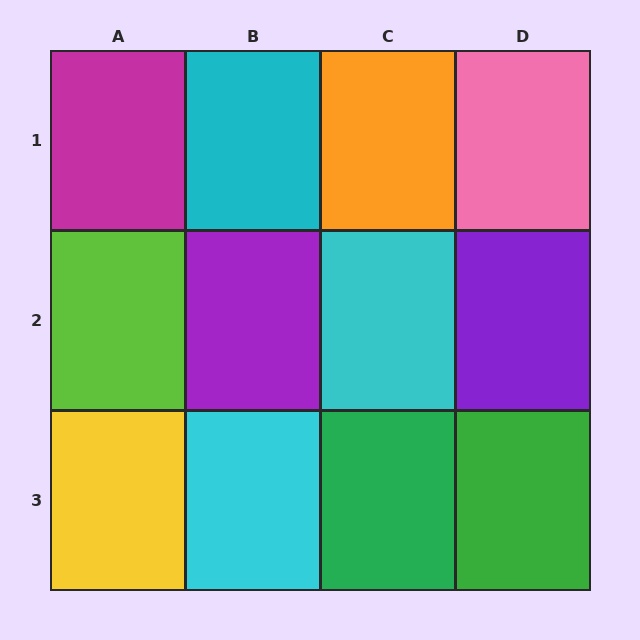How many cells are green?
2 cells are green.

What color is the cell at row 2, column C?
Cyan.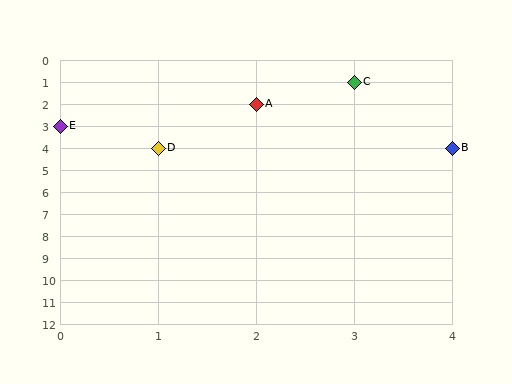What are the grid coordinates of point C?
Point C is at grid coordinates (3, 1).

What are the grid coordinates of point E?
Point E is at grid coordinates (0, 3).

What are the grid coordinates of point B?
Point B is at grid coordinates (4, 4).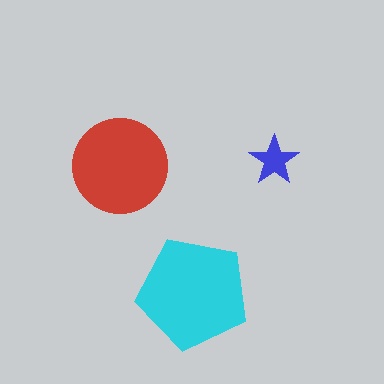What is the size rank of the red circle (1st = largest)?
2nd.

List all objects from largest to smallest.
The cyan pentagon, the red circle, the blue star.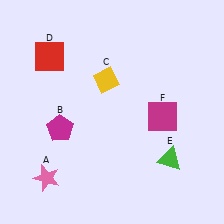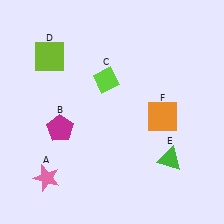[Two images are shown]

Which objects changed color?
C changed from yellow to lime. D changed from red to lime. F changed from magenta to orange.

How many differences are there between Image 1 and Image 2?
There are 3 differences between the two images.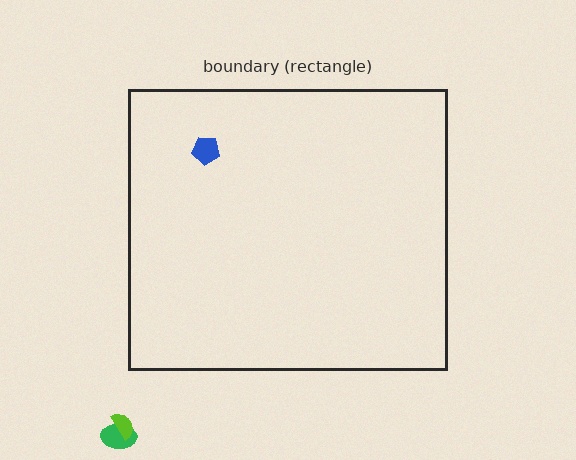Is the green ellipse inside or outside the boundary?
Outside.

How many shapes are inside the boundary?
1 inside, 2 outside.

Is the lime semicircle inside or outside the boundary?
Outside.